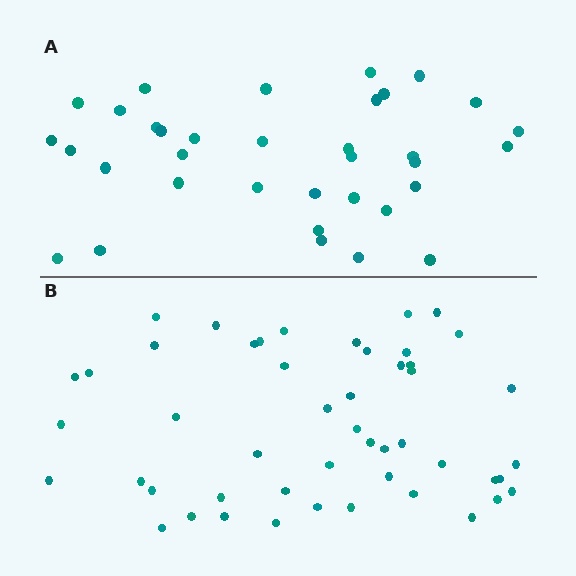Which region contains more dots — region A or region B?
Region B (the bottom region) has more dots.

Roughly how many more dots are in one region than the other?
Region B has approximately 15 more dots than region A.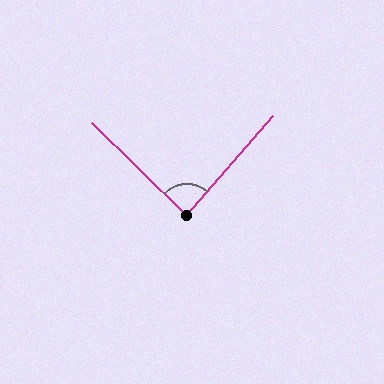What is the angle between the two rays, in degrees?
Approximately 86 degrees.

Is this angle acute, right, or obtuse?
It is approximately a right angle.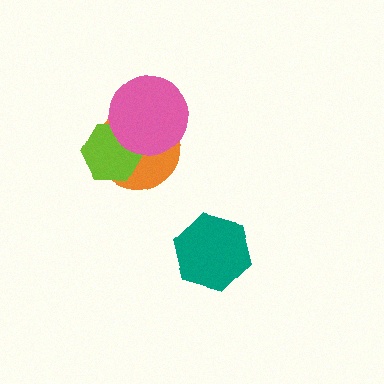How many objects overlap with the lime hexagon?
2 objects overlap with the lime hexagon.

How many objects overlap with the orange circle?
2 objects overlap with the orange circle.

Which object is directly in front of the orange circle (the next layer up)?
The lime hexagon is directly in front of the orange circle.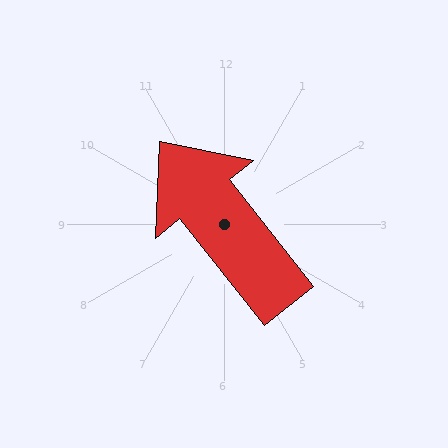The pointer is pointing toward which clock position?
Roughly 11 o'clock.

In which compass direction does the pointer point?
Northwest.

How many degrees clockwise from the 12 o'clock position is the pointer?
Approximately 322 degrees.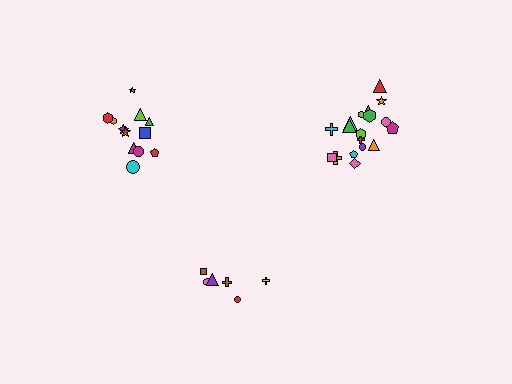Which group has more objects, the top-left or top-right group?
The top-right group.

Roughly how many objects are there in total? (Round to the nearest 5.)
Roughly 35 objects in total.